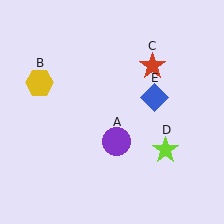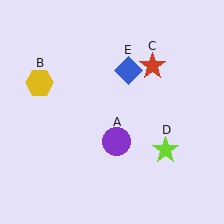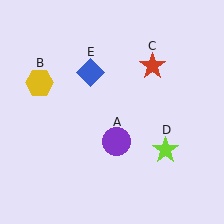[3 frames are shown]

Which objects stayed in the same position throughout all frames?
Purple circle (object A) and yellow hexagon (object B) and red star (object C) and lime star (object D) remained stationary.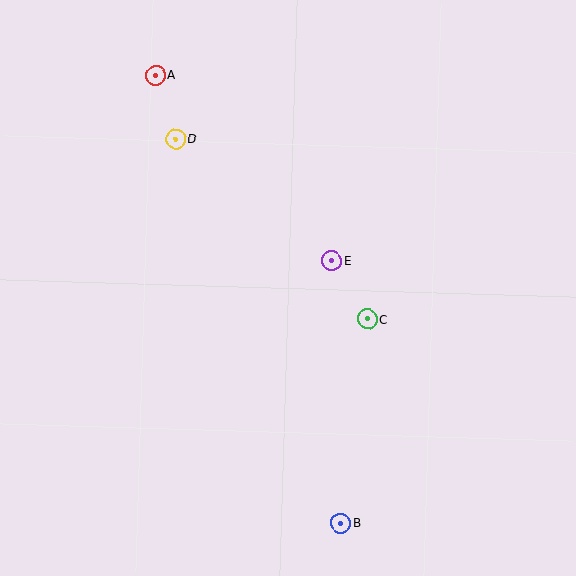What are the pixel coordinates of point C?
Point C is at (368, 319).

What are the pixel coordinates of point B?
Point B is at (341, 523).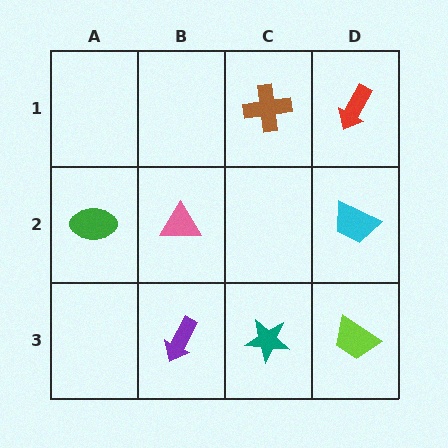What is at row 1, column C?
A brown cross.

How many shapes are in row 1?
2 shapes.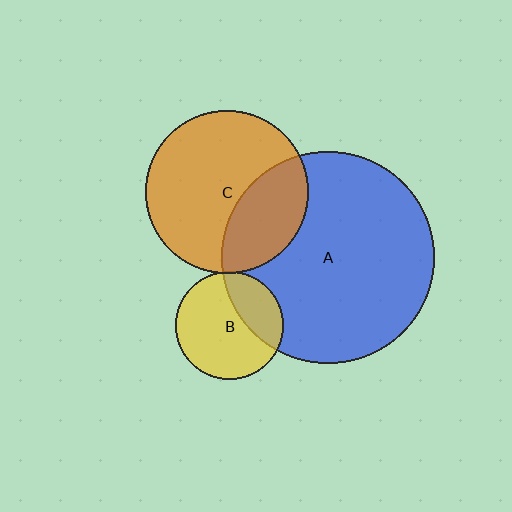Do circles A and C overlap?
Yes.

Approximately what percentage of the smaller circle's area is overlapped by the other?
Approximately 30%.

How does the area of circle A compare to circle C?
Approximately 1.7 times.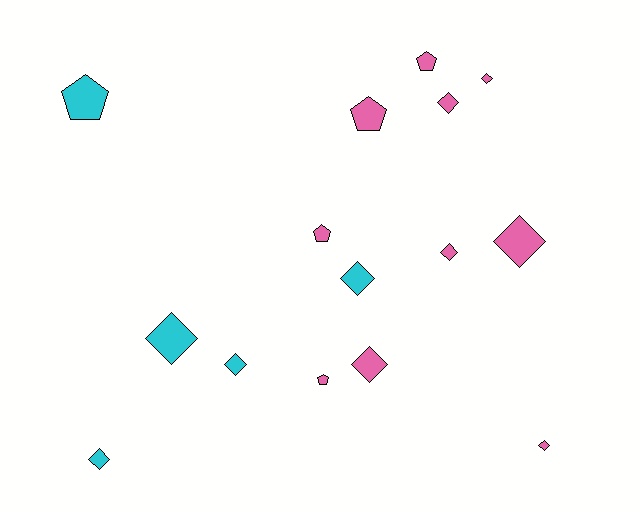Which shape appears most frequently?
Diamond, with 10 objects.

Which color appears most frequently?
Pink, with 10 objects.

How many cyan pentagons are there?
There is 1 cyan pentagon.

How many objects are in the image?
There are 15 objects.